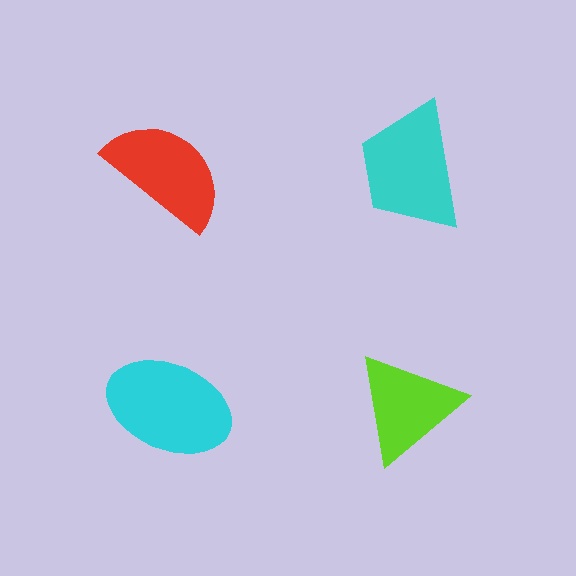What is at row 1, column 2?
A cyan trapezoid.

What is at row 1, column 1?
A red semicircle.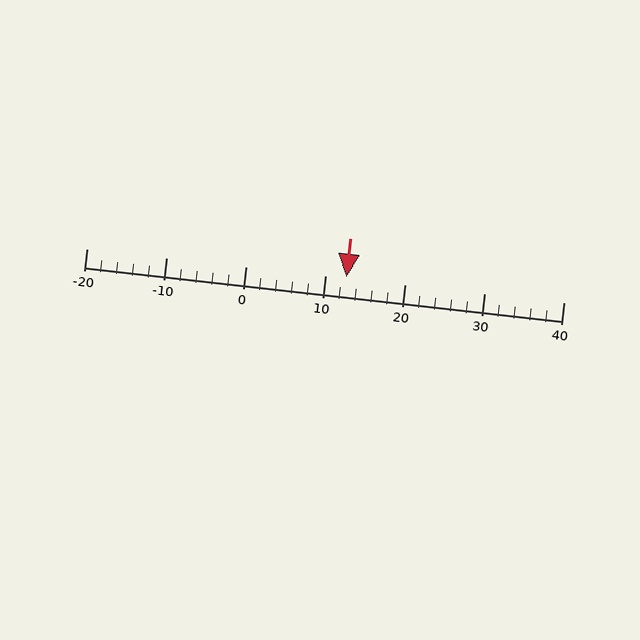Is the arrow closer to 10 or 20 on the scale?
The arrow is closer to 10.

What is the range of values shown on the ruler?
The ruler shows values from -20 to 40.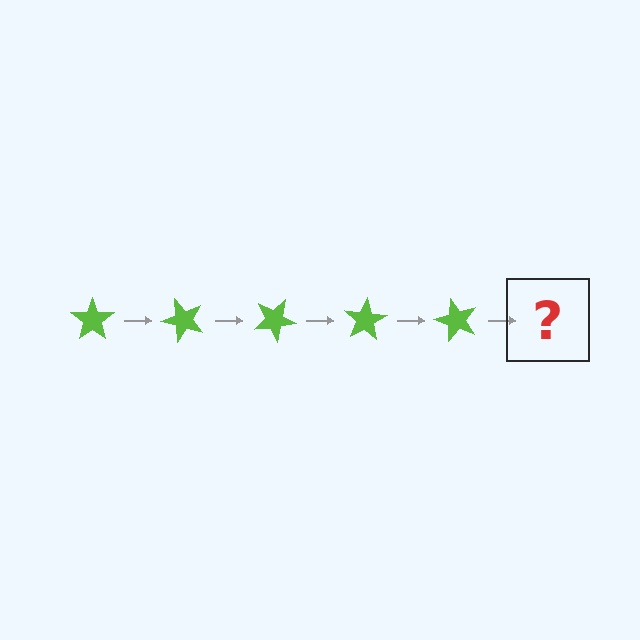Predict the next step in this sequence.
The next step is a lime star rotated 250 degrees.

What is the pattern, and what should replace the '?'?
The pattern is that the star rotates 50 degrees each step. The '?' should be a lime star rotated 250 degrees.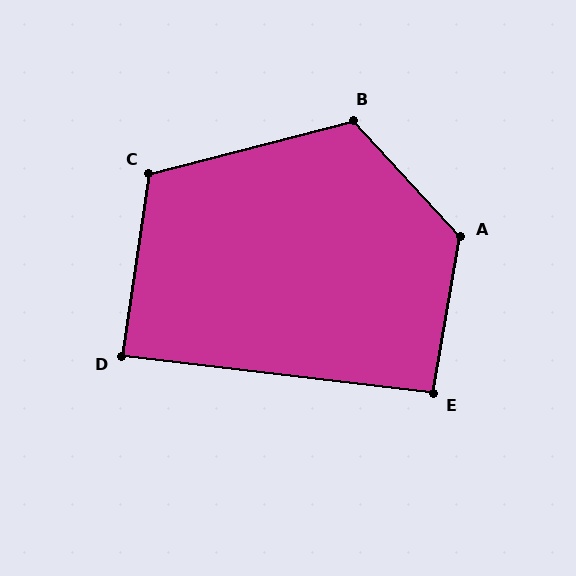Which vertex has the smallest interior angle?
D, at approximately 88 degrees.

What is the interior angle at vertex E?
Approximately 93 degrees (approximately right).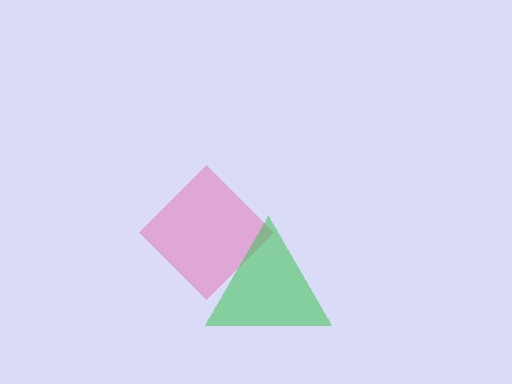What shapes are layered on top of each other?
The layered shapes are: a pink diamond, a green triangle.